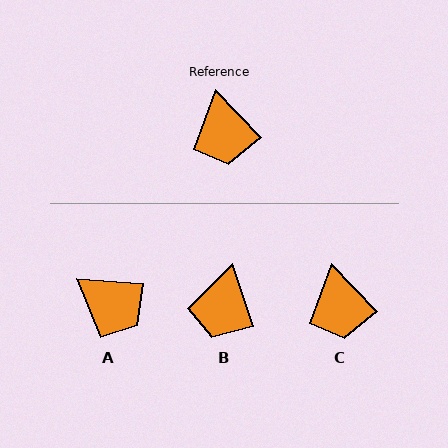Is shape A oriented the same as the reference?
No, it is off by about 42 degrees.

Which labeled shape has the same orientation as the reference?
C.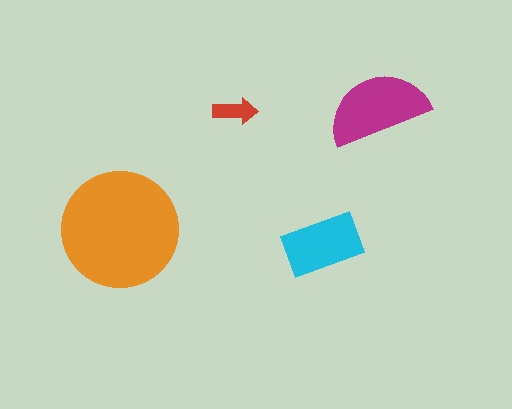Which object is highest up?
The magenta semicircle is topmost.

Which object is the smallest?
The red arrow.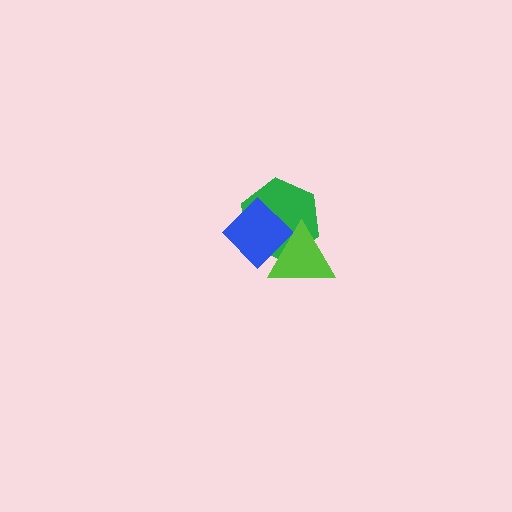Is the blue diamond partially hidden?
Yes, it is partially covered by another shape.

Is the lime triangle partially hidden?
No, no other shape covers it.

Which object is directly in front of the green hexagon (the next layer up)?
The blue diamond is directly in front of the green hexagon.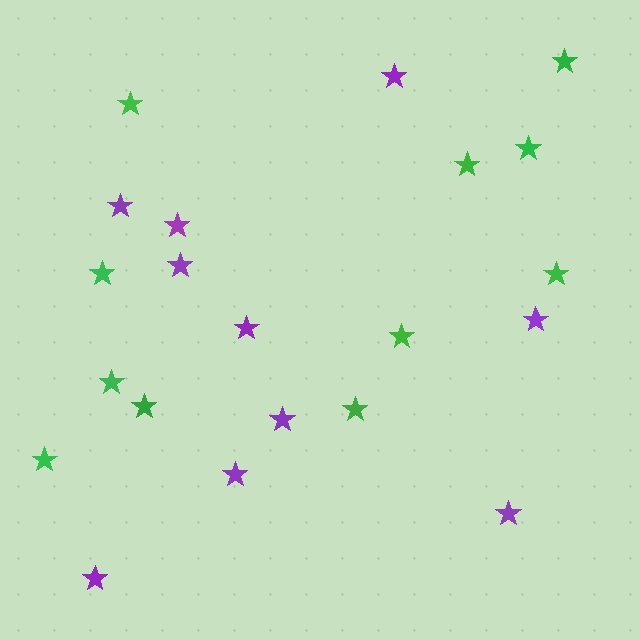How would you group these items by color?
There are 2 groups: one group of green stars (11) and one group of purple stars (10).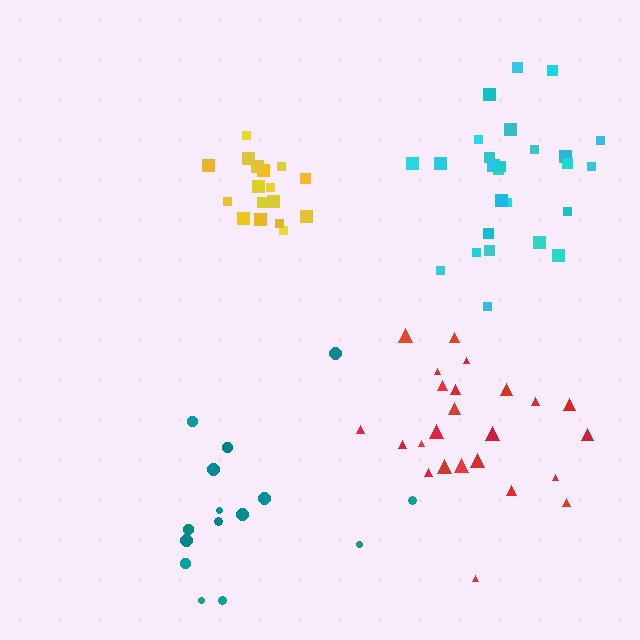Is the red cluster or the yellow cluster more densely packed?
Yellow.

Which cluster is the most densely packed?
Yellow.